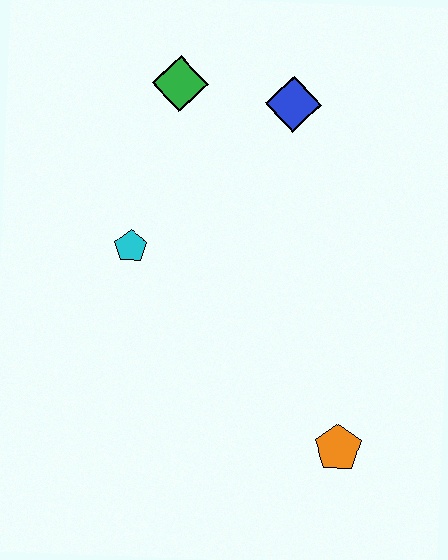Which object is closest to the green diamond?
The blue diamond is closest to the green diamond.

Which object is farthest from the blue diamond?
The orange pentagon is farthest from the blue diamond.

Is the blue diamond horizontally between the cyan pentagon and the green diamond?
No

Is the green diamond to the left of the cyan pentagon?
No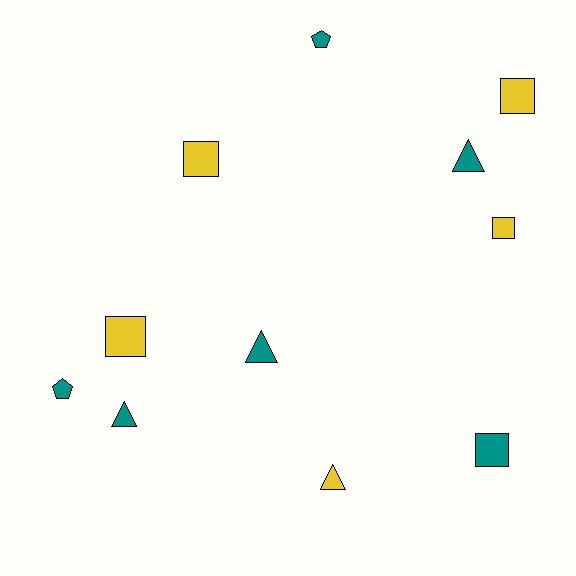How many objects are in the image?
There are 11 objects.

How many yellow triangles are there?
There is 1 yellow triangle.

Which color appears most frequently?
Teal, with 6 objects.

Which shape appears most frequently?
Square, with 5 objects.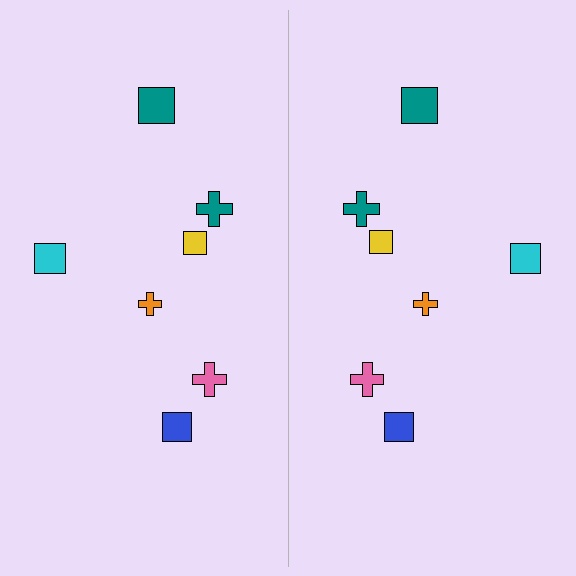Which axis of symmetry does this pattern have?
The pattern has a vertical axis of symmetry running through the center of the image.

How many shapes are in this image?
There are 14 shapes in this image.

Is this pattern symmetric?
Yes, this pattern has bilateral (reflection) symmetry.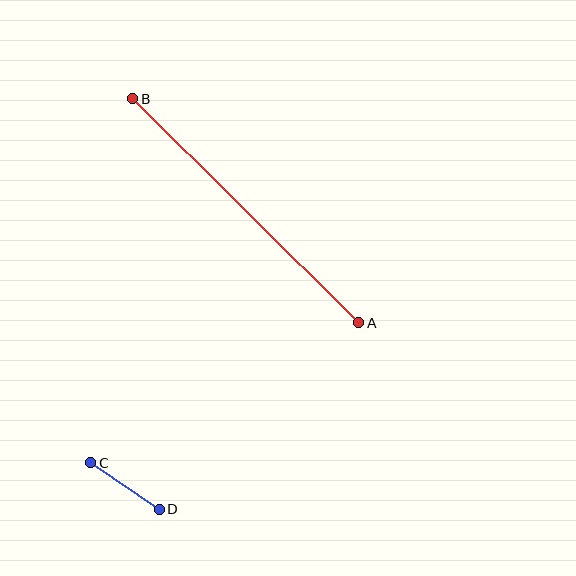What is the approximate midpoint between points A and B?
The midpoint is at approximately (246, 211) pixels.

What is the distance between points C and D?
The distance is approximately 83 pixels.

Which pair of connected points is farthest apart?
Points A and B are farthest apart.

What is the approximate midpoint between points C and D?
The midpoint is at approximately (125, 486) pixels.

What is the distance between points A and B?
The distance is approximately 318 pixels.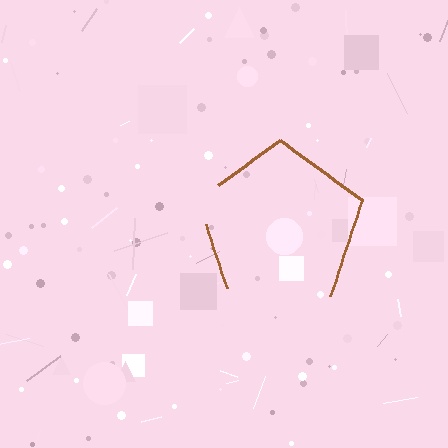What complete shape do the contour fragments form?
The contour fragments form a pentagon.